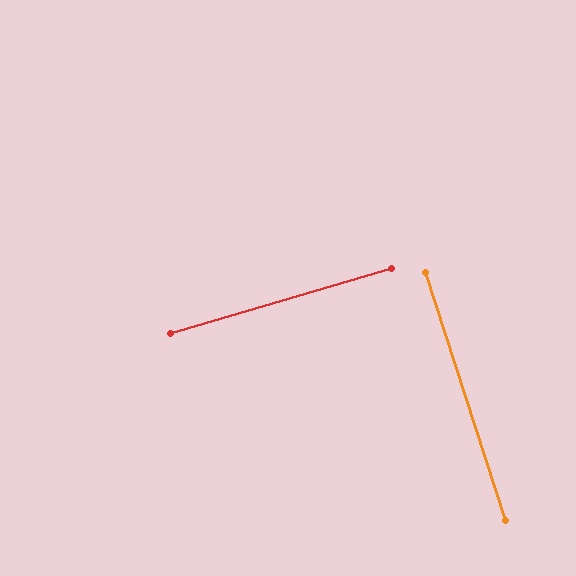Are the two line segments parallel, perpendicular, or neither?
Perpendicular — they meet at approximately 89°.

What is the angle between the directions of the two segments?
Approximately 89 degrees.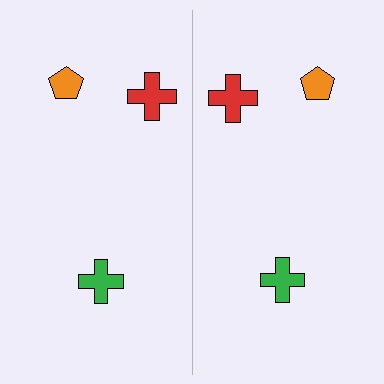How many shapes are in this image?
There are 6 shapes in this image.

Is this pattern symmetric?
Yes, this pattern has bilateral (reflection) symmetry.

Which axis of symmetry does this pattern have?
The pattern has a vertical axis of symmetry running through the center of the image.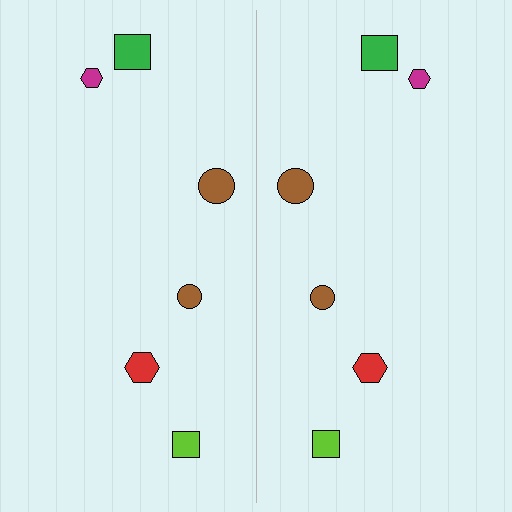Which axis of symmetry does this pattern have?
The pattern has a vertical axis of symmetry running through the center of the image.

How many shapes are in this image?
There are 12 shapes in this image.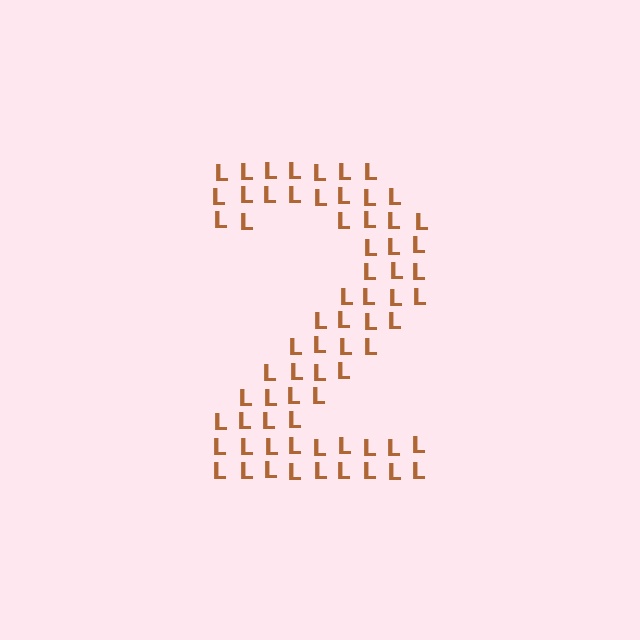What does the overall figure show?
The overall figure shows the digit 2.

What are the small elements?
The small elements are letter L's.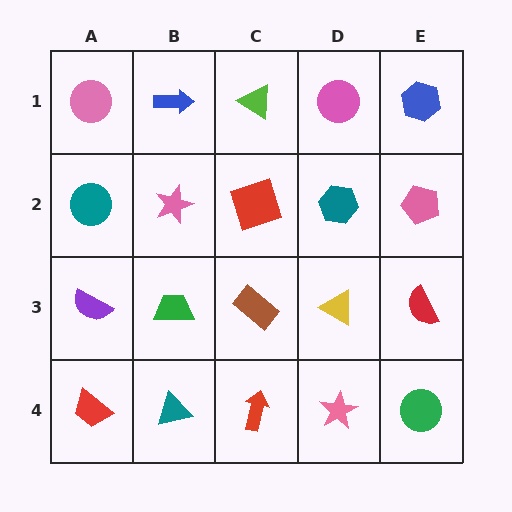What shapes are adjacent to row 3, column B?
A pink star (row 2, column B), a teal triangle (row 4, column B), a purple semicircle (row 3, column A), a brown rectangle (row 3, column C).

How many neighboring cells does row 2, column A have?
3.